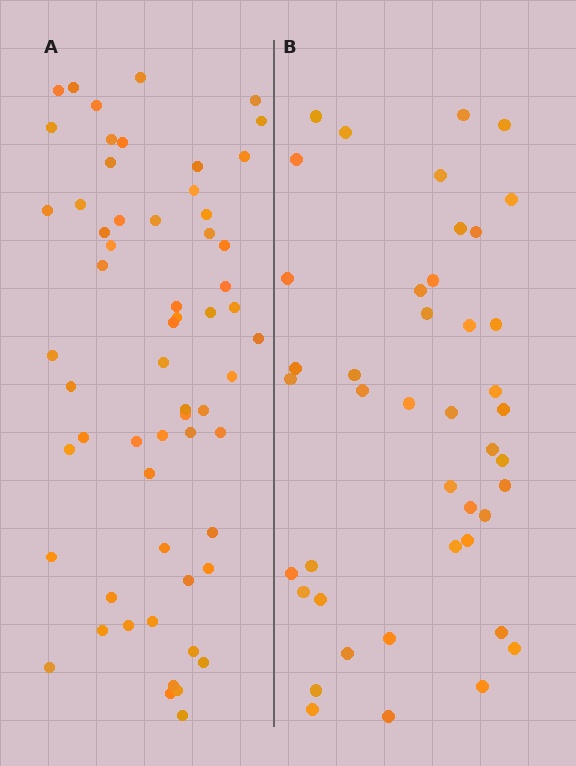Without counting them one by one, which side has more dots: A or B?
Region A (the left region) has more dots.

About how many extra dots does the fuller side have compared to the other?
Region A has approximately 15 more dots than region B.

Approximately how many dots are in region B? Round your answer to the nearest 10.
About 40 dots. (The exact count is 43, which rounds to 40.)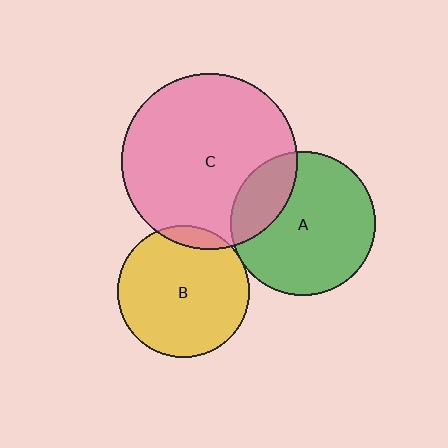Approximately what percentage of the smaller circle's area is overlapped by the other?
Approximately 25%.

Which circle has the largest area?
Circle C (pink).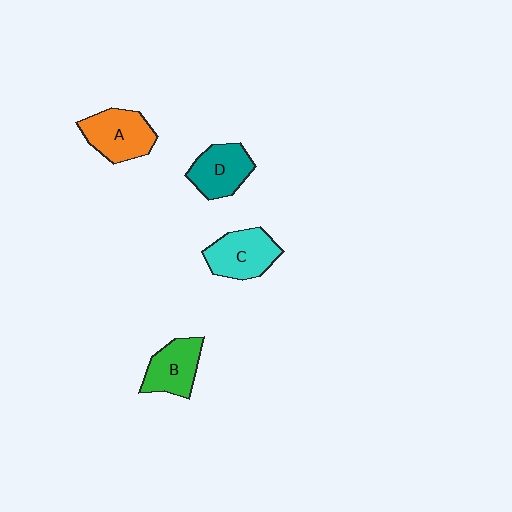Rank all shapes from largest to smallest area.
From largest to smallest: A (orange), C (cyan), D (teal), B (green).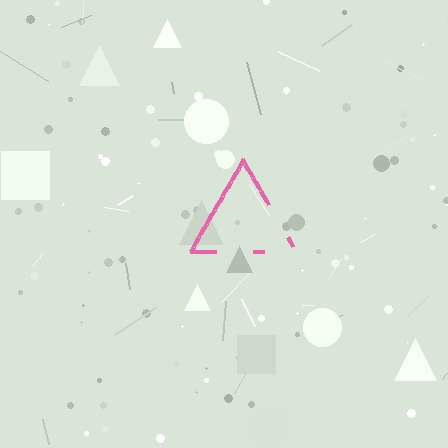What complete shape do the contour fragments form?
The contour fragments form a triangle.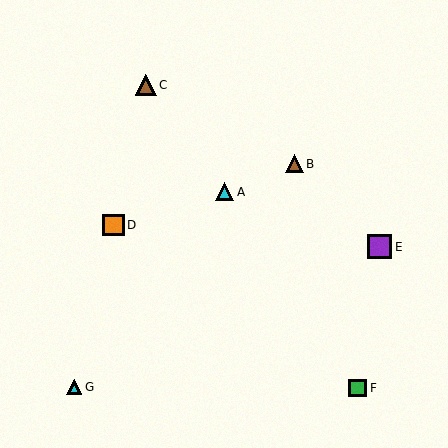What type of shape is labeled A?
Shape A is a cyan triangle.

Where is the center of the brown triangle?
The center of the brown triangle is at (146, 85).